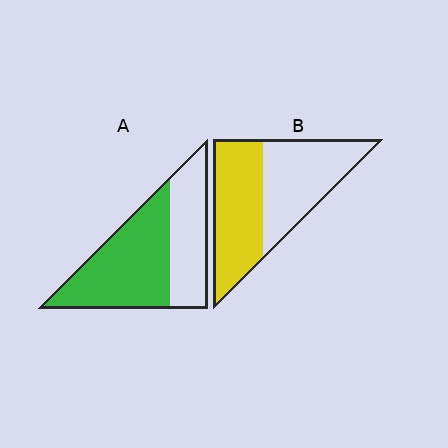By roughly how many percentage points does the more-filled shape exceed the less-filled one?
By roughly 10 percentage points (A over B).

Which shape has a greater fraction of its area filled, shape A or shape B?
Shape A.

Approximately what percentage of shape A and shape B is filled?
A is approximately 60% and B is approximately 50%.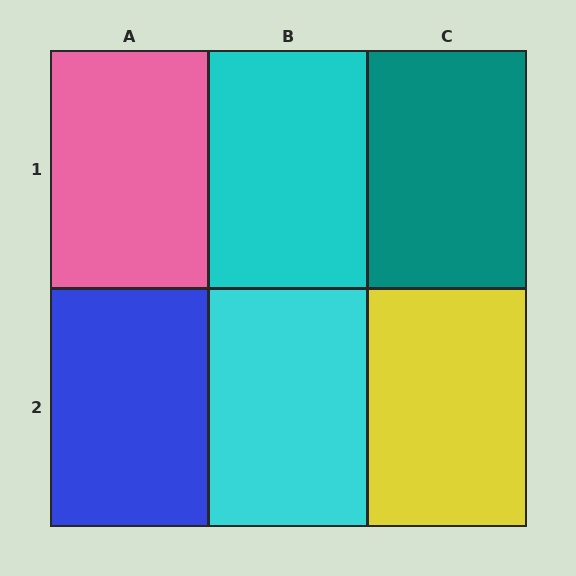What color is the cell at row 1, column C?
Teal.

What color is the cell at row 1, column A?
Pink.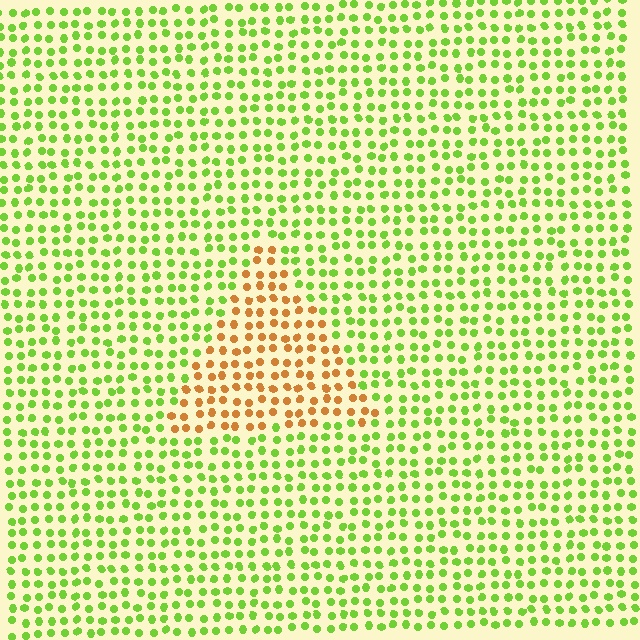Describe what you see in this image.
The image is filled with small lime elements in a uniform arrangement. A triangle-shaped region is visible where the elements are tinted to a slightly different hue, forming a subtle color boundary.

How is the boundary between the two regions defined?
The boundary is defined purely by a slight shift in hue (about 67 degrees). Spacing, size, and orientation are identical on both sides.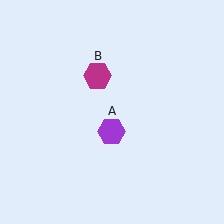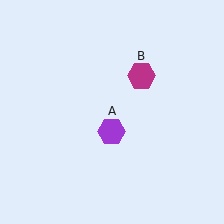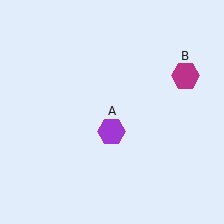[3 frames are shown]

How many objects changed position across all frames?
1 object changed position: magenta hexagon (object B).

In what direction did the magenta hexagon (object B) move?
The magenta hexagon (object B) moved right.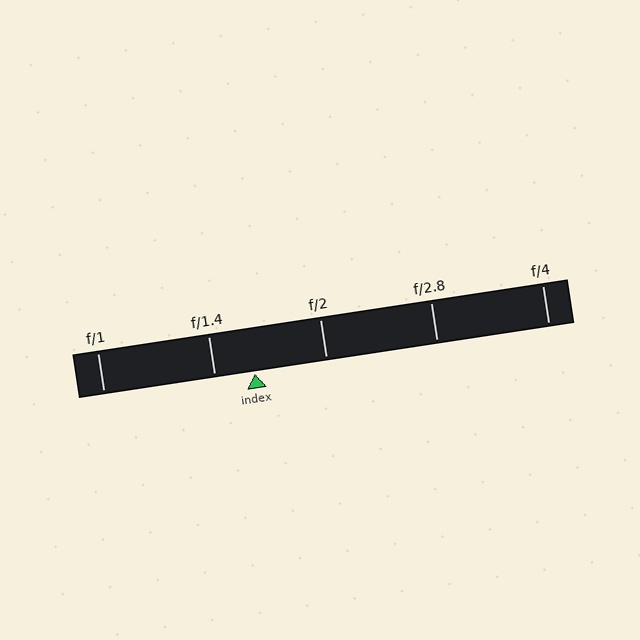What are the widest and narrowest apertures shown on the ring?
The widest aperture shown is f/1 and the narrowest is f/4.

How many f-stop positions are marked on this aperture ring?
There are 5 f-stop positions marked.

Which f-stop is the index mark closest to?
The index mark is closest to f/1.4.